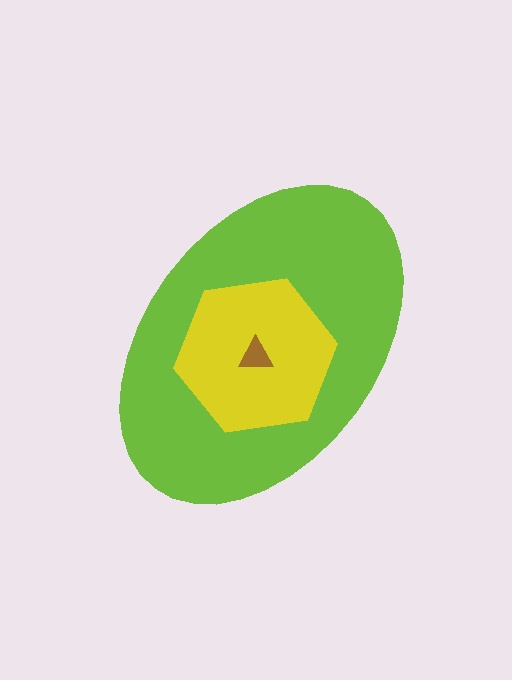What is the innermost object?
The brown triangle.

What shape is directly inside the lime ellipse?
The yellow hexagon.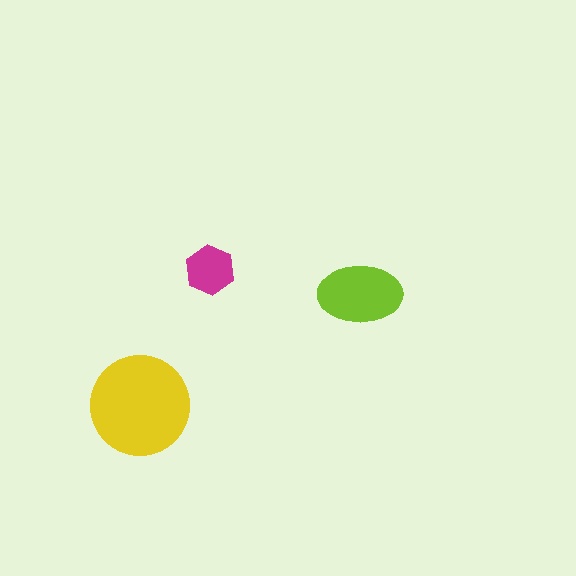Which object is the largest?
The yellow circle.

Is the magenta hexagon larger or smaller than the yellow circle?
Smaller.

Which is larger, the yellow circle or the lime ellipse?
The yellow circle.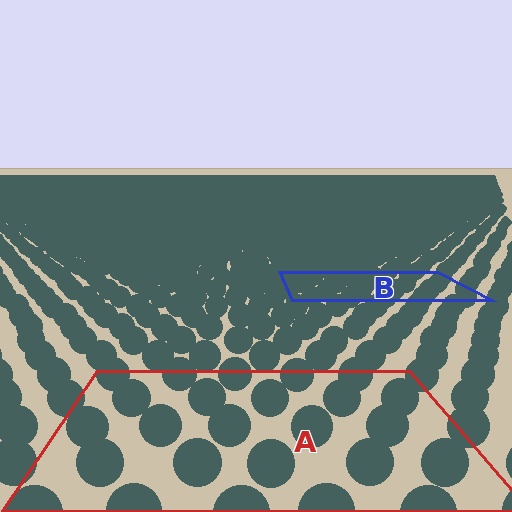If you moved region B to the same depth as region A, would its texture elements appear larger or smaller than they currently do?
They would appear larger. At a closer depth, the same texture elements are projected at a bigger on-screen size.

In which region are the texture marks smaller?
The texture marks are smaller in region B, because it is farther away.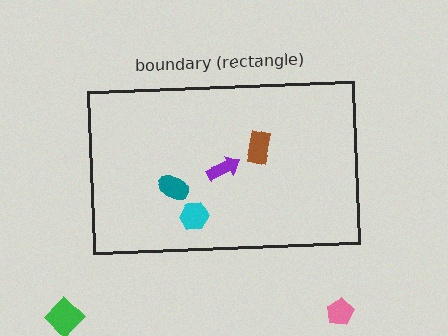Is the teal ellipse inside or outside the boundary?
Inside.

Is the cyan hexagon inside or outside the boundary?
Inside.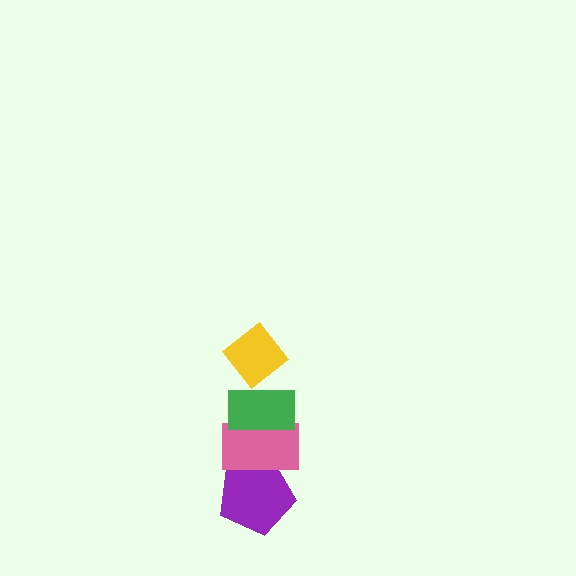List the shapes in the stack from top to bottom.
From top to bottom: the yellow diamond, the green rectangle, the pink rectangle, the purple pentagon.